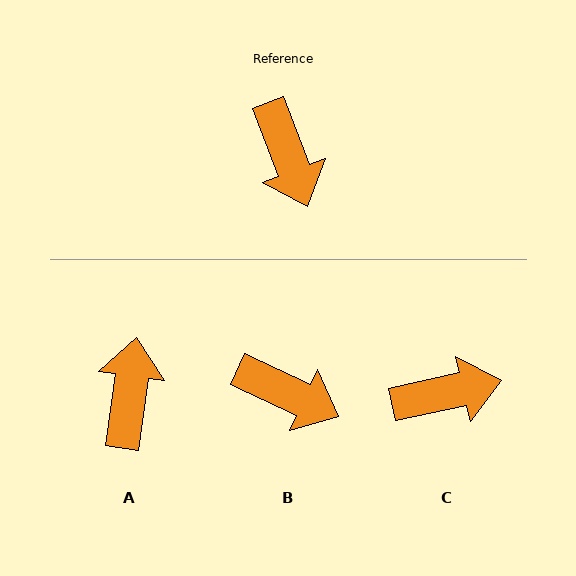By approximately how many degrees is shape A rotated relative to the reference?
Approximately 151 degrees counter-clockwise.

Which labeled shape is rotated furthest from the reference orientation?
A, about 151 degrees away.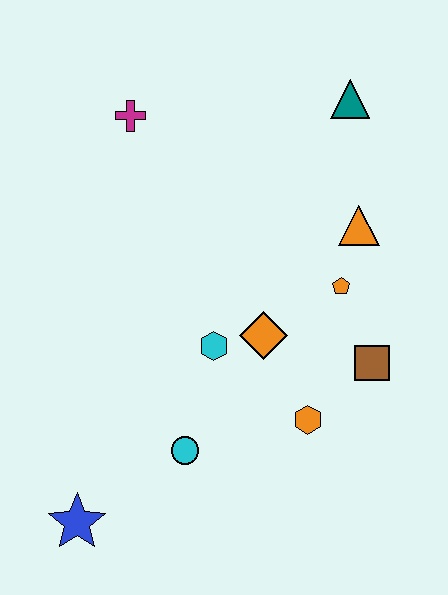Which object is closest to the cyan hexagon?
The orange diamond is closest to the cyan hexagon.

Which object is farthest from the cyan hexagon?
The teal triangle is farthest from the cyan hexagon.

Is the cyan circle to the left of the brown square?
Yes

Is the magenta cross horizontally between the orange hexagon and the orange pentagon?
No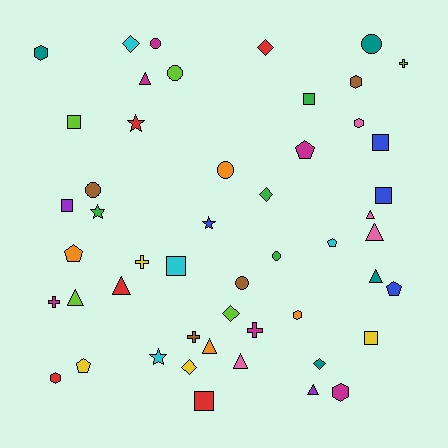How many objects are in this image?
There are 50 objects.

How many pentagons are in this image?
There are 5 pentagons.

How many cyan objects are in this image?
There are 4 cyan objects.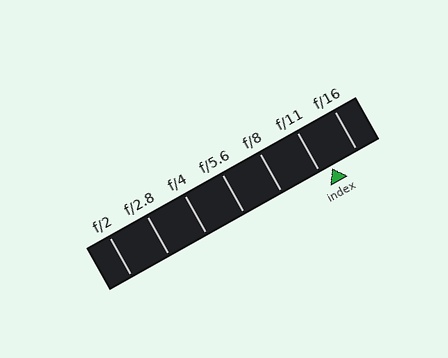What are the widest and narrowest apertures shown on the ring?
The widest aperture shown is f/2 and the narrowest is f/16.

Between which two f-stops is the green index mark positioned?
The index mark is between f/11 and f/16.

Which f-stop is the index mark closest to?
The index mark is closest to f/11.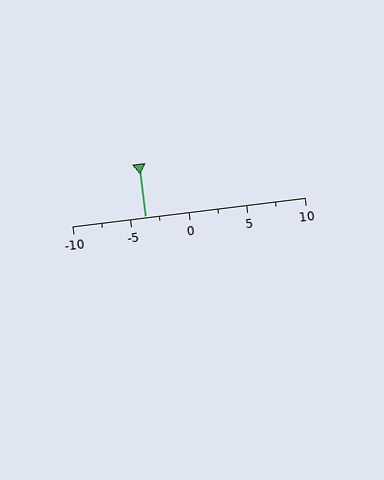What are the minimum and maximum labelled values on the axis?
The axis runs from -10 to 10.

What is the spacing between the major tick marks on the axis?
The major ticks are spaced 5 apart.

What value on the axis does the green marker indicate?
The marker indicates approximately -3.8.